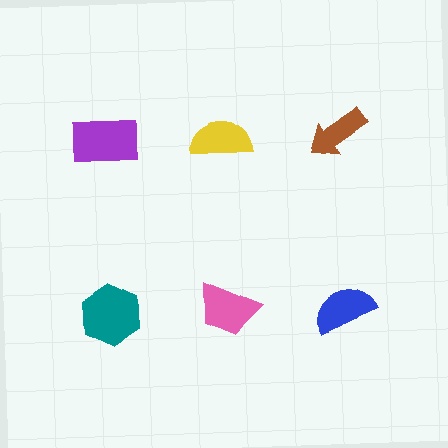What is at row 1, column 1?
A purple rectangle.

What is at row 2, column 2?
A pink trapezoid.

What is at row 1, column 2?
A yellow semicircle.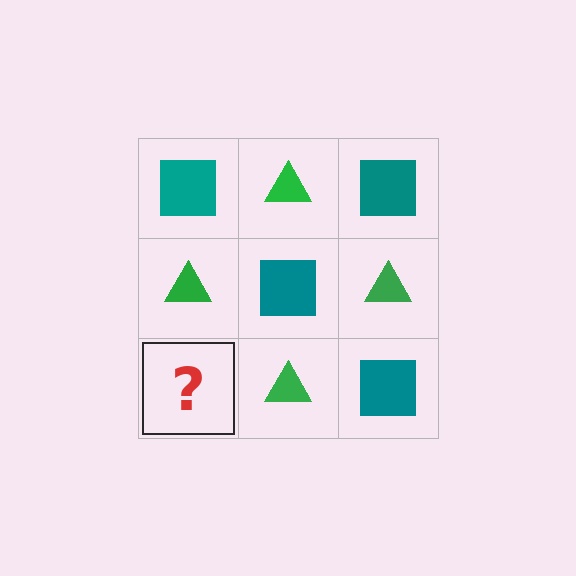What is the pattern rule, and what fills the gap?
The rule is that it alternates teal square and green triangle in a checkerboard pattern. The gap should be filled with a teal square.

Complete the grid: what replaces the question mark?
The question mark should be replaced with a teal square.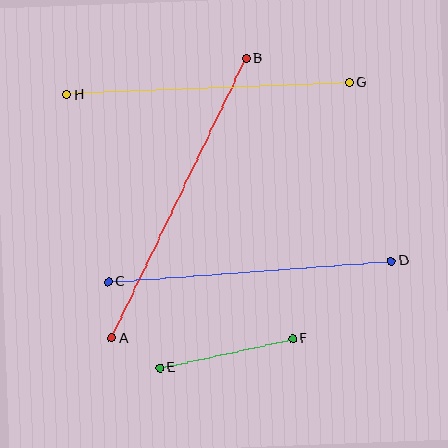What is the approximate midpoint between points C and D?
The midpoint is at approximately (250, 271) pixels.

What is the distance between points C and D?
The distance is approximately 284 pixels.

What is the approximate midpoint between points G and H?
The midpoint is at approximately (208, 88) pixels.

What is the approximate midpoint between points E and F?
The midpoint is at approximately (226, 353) pixels.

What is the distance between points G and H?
The distance is approximately 283 pixels.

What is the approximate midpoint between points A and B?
The midpoint is at approximately (179, 198) pixels.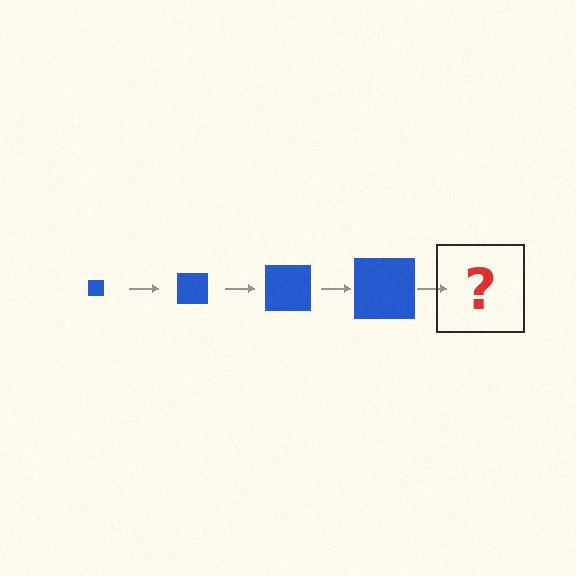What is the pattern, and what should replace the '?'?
The pattern is that the square gets progressively larger each step. The '?' should be a blue square, larger than the previous one.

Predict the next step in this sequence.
The next step is a blue square, larger than the previous one.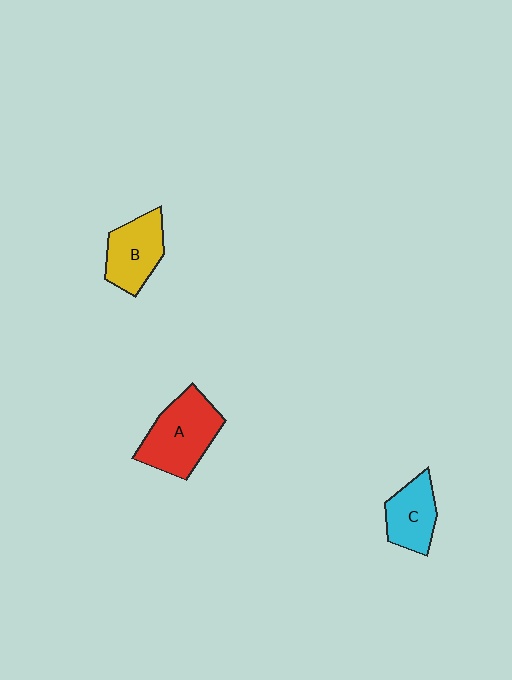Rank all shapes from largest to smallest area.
From largest to smallest: A (red), B (yellow), C (cyan).